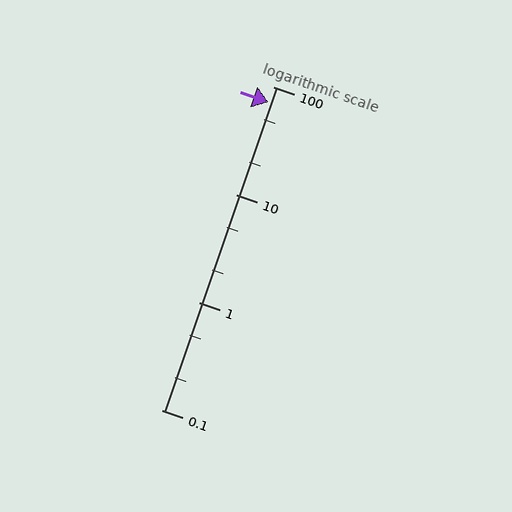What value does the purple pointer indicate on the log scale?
The pointer indicates approximately 72.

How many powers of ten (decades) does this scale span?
The scale spans 3 decades, from 0.1 to 100.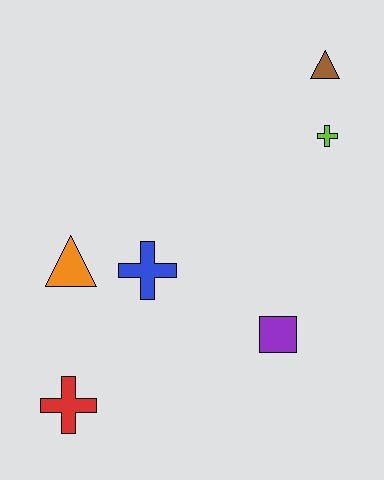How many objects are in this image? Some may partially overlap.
There are 6 objects.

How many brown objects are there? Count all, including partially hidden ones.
There is 1 brown object.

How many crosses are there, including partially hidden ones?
There are 3 crosses.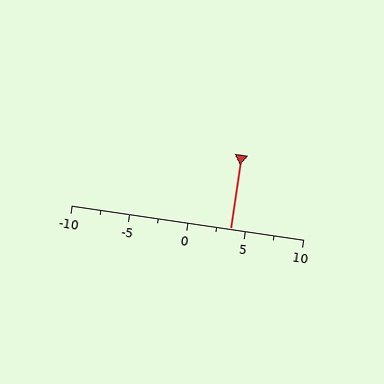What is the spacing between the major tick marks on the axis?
The major ticks are spaced 5 apart.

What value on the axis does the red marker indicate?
The marker indicates approximately 3.8.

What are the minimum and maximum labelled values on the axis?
The axis runs from -10 to 10.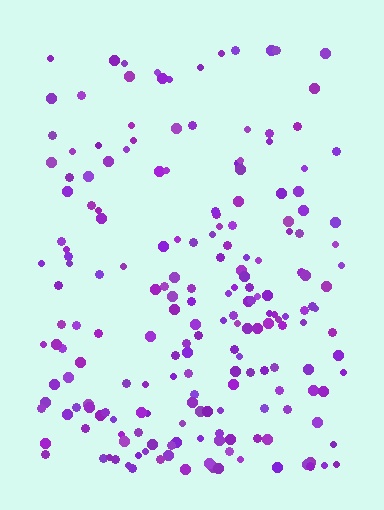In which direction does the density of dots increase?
From top to bottom, with the bottom side densest.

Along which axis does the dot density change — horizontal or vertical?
Vertical.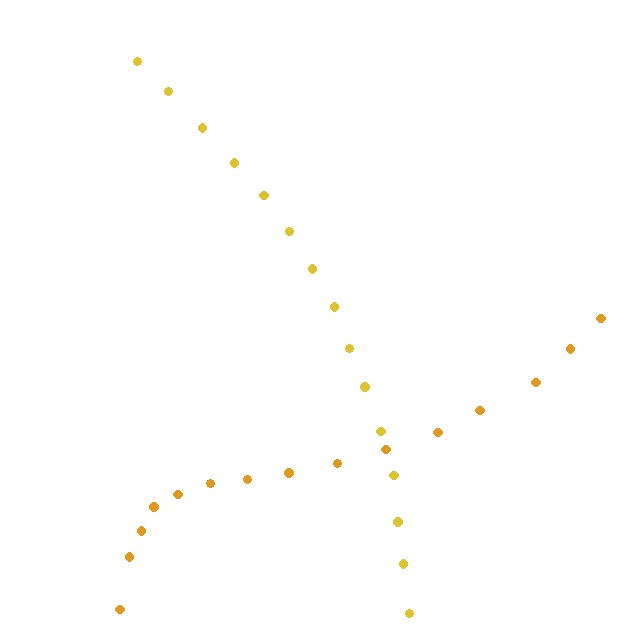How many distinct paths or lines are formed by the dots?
There are 2 distinct paths.